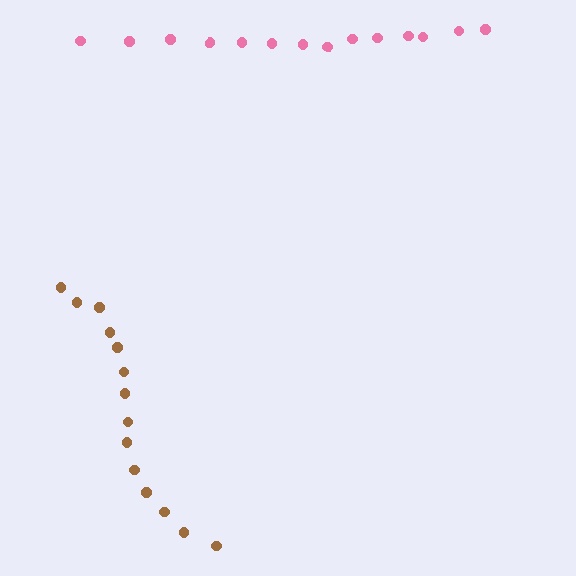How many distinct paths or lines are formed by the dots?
There are 2 distinct paths.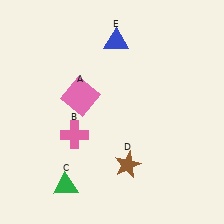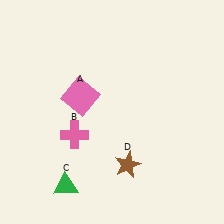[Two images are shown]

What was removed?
The blue triangle (E) was removed in Image 2.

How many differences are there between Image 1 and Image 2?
There is 1 difference between the two images.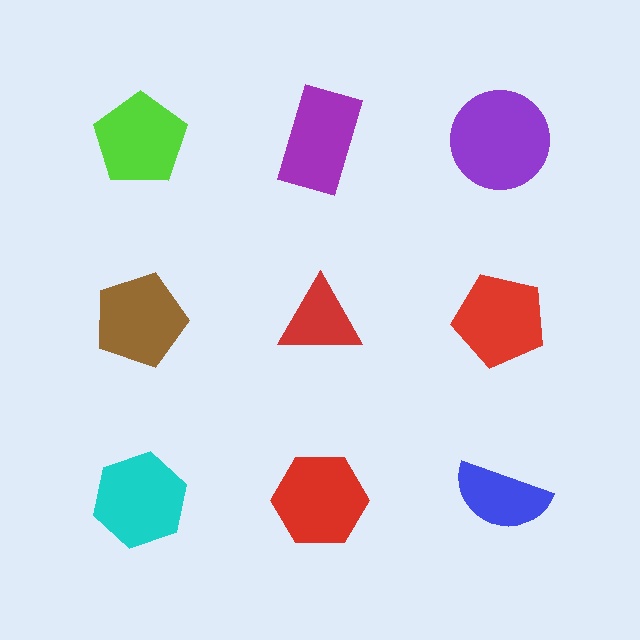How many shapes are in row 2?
3 shapes.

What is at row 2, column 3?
A red pentagon.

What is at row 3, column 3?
A blue semicircle.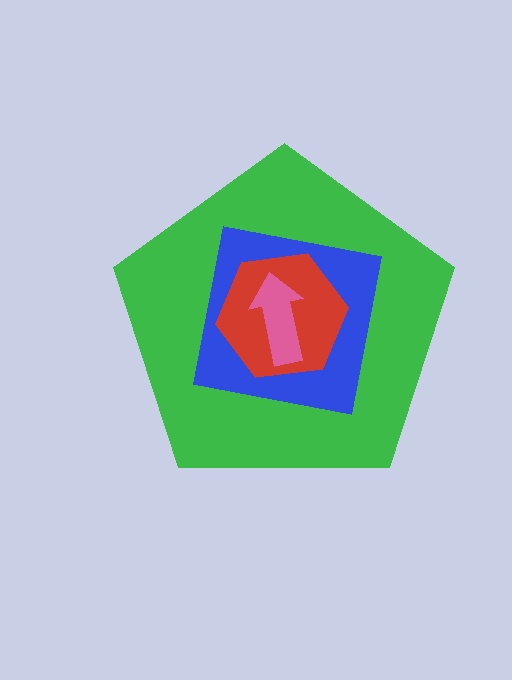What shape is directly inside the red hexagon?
The pink arrow.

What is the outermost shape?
The green pentagon.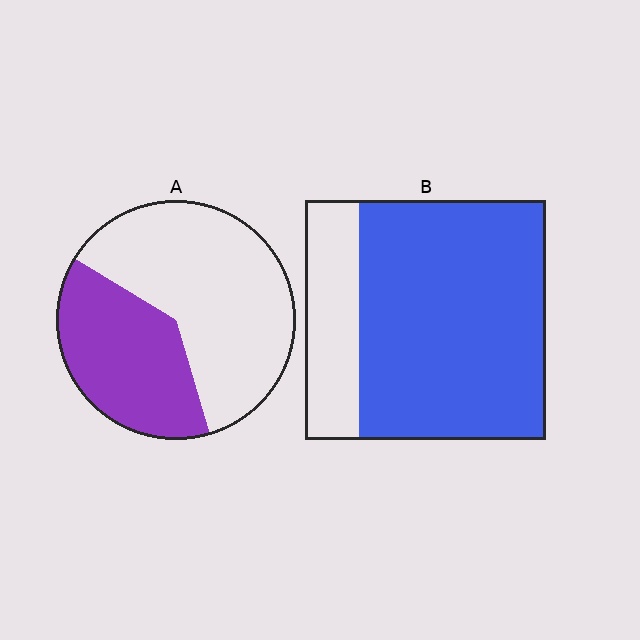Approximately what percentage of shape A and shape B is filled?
A is approximately 40% and B is approximately 80%.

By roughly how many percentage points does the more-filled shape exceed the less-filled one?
By roughly 40 percentage points (B over A).